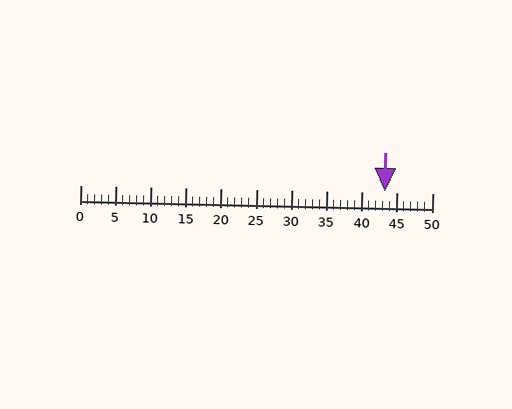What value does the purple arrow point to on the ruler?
The purple arrow points to approximately 43.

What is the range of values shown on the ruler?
The ruler shows values from 0 to 50.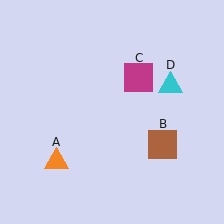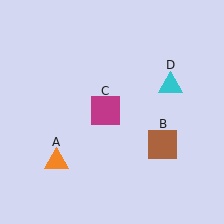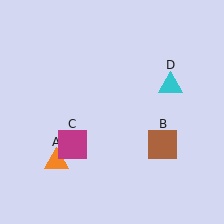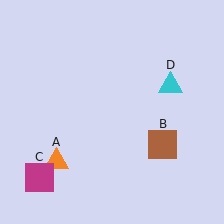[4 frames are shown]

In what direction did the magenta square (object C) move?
The magenta square (object C) moved down and to the left.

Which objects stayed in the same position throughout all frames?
Orange triangle (object A) and brown square (object B) and cyan triangle (object D) remained stationary.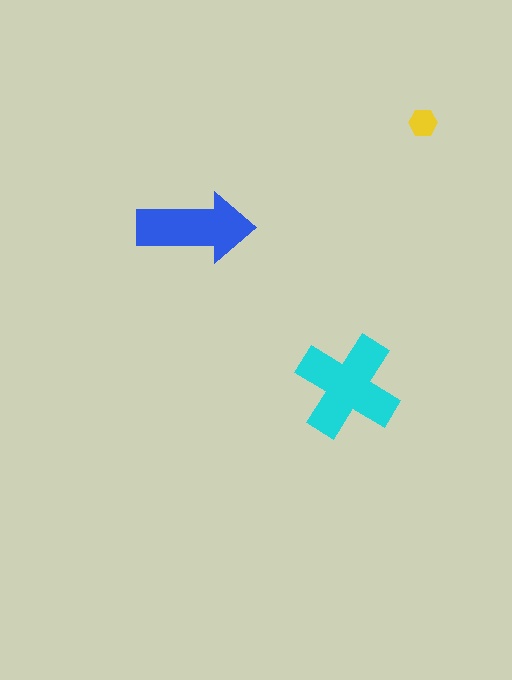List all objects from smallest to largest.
The yellow hexagon, the blue arrow, the cyan cross.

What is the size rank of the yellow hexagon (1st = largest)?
3rd.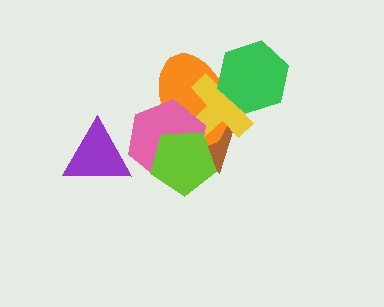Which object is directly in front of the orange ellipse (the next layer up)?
The yellow cross is directly in front of the orange ellipse.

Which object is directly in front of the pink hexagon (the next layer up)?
The lime pentagon is directly in front of the pink hexagon.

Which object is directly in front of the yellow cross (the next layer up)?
The pink hexagon is directly in front of the yellow cross.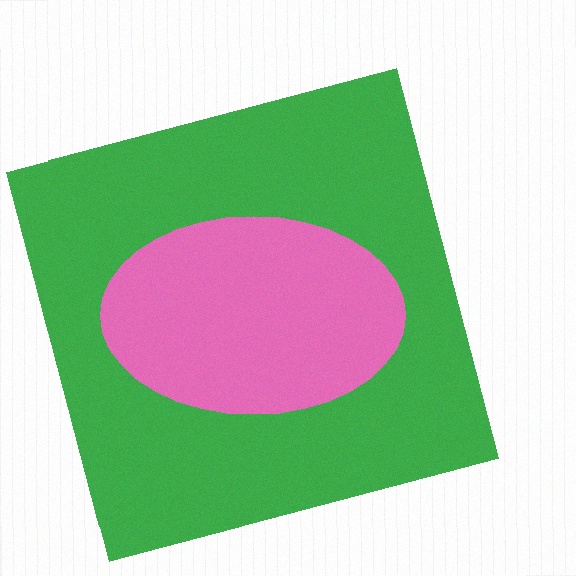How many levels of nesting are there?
2.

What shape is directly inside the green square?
The pink ellipse.